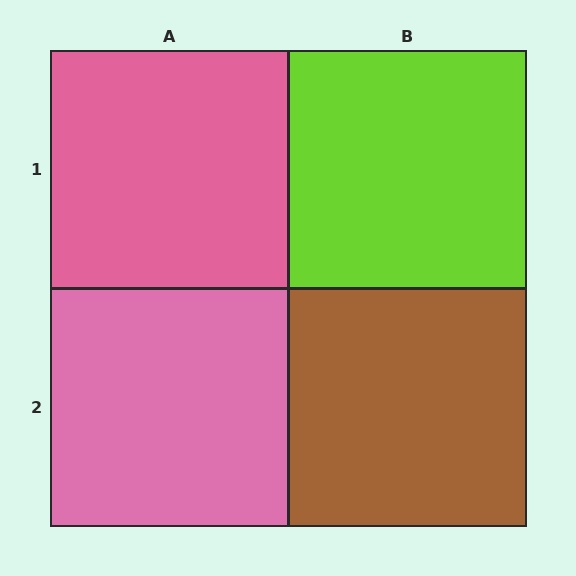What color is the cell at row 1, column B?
Lime.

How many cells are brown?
1 cell is brown.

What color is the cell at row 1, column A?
Pink.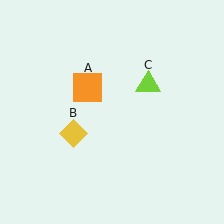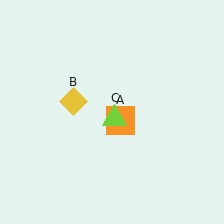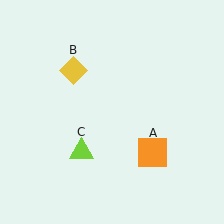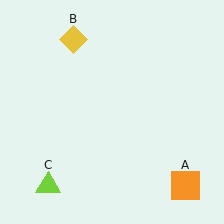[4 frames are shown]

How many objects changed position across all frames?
3 objects changed position: orange square (object A), yellow diamond (object B), lime triangle (object C).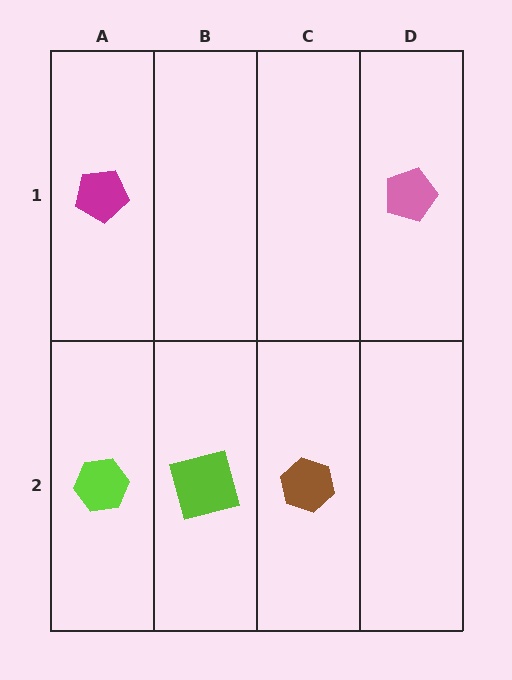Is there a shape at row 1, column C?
No, that cell is empty.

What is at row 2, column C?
A brown hexagon.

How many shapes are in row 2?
3 shapes.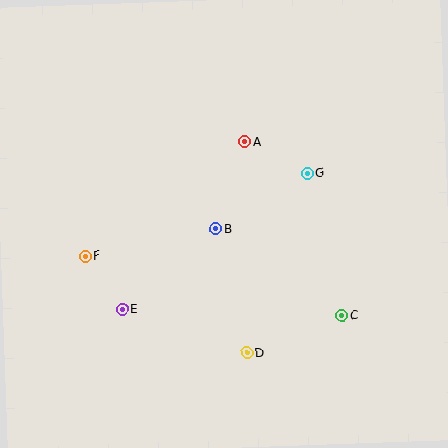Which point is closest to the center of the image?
Point B at (216, 229) is closest to the center.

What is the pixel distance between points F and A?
The distance between F and A is 196 pixels.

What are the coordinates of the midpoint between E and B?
The midpoint between E and B is at (169, 269).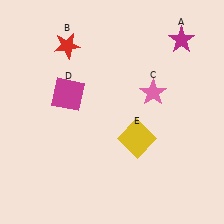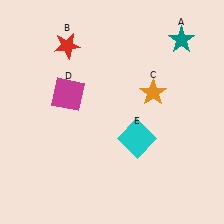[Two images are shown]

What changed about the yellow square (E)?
In Image 1, E is yellow. In Image 2, it changed to cyan.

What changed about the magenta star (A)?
In Image 1, A is magenta. In Image 2, it changed to teal.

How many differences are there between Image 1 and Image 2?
There are 3 differences between the two images.